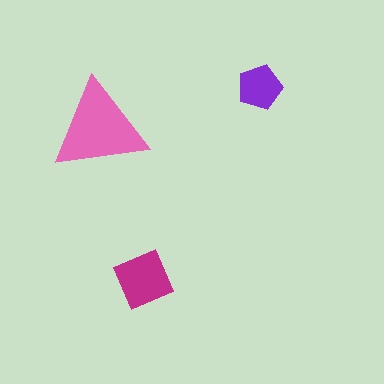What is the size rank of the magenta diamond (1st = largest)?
2nd.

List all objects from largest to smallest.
The pink triangle, the magenta diamond, the purple pentagon.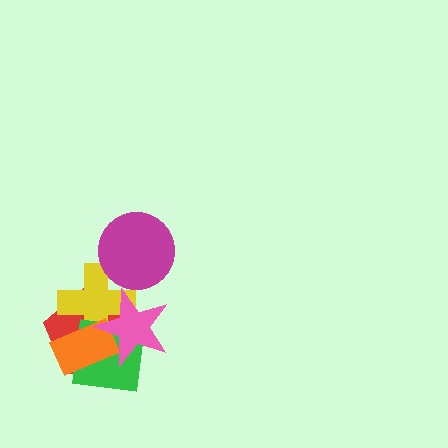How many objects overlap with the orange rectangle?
4 objects overlap with the orange rectangle.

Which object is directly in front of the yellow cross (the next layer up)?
The green square is directly in front of the yellow cross.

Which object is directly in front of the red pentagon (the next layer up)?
The yellow cross is directly in front of the red pentagon.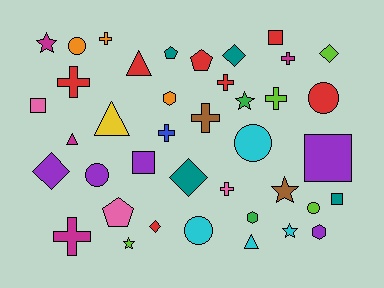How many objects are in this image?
There are 40 objects.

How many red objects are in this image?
There are 7 red objects.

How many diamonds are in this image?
There are 5 diamonds.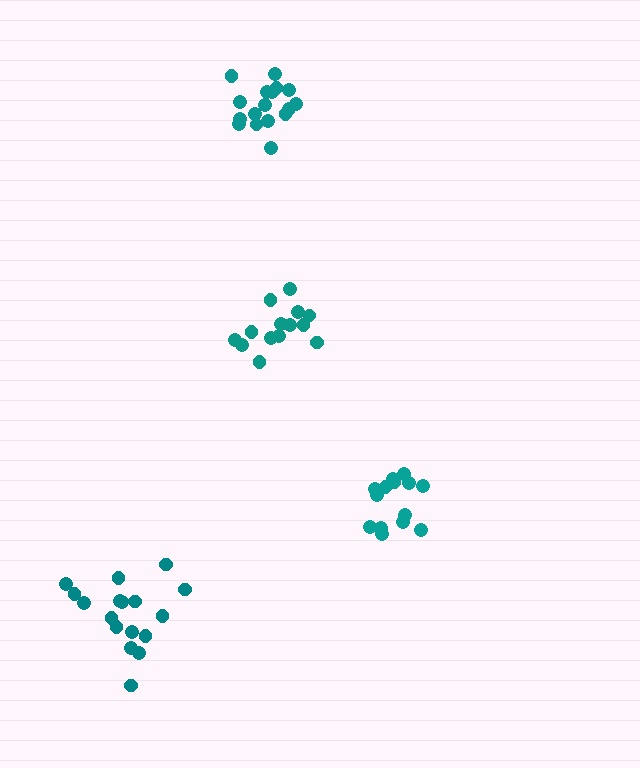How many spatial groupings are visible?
There are 4 spatial groupings.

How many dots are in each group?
Group 1: 14 dots, Group 2: 14 dots, Group 3: 17 dots, Group 4: 17 dots (62 total).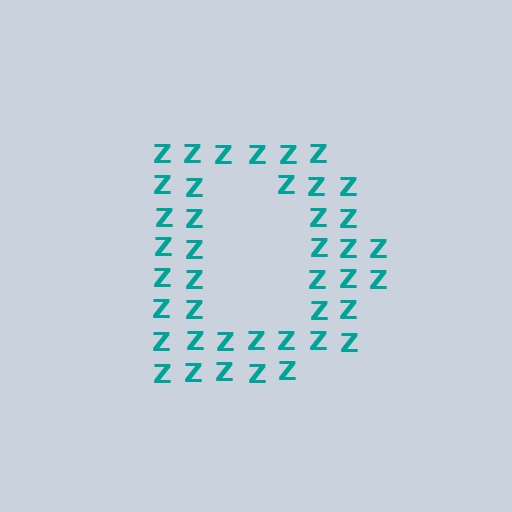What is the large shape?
The large shape is the letter D.